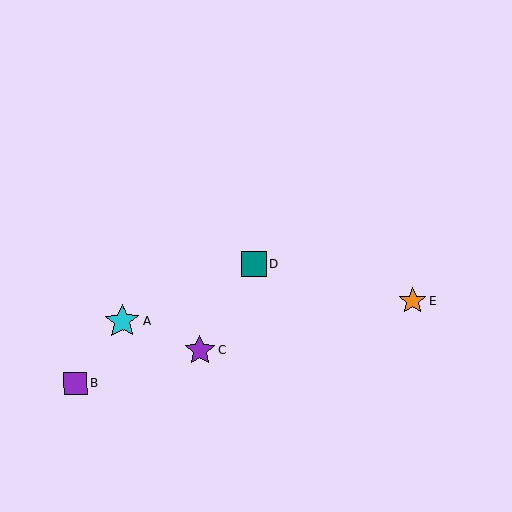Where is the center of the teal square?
The center of the teal square is at (254, 264).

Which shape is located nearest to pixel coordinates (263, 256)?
The teal square (labeled D) at (254, 264) is nearest to that location.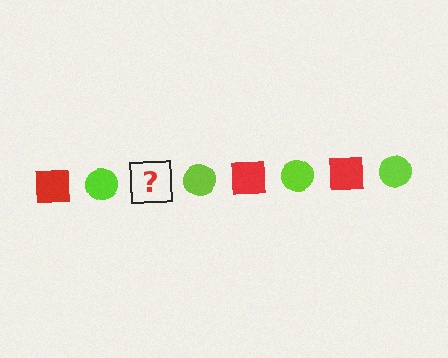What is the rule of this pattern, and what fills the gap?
The rule is that the pattern alternates between red square and lime circle. The gap should be filled with a red square.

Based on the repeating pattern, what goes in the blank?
The blank should be a red square.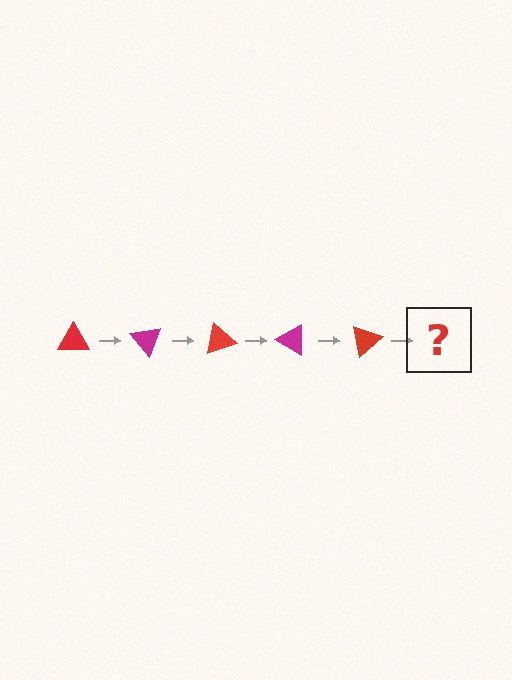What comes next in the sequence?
The next element should be a magenta triangle, rotated 250 degrees from the start.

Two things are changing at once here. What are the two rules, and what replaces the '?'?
The two rules are that it rotates 50 degrees each step and the color cycles through red and magenta. The '?' should be a magenta triangle, rotated 250 degrees from the start.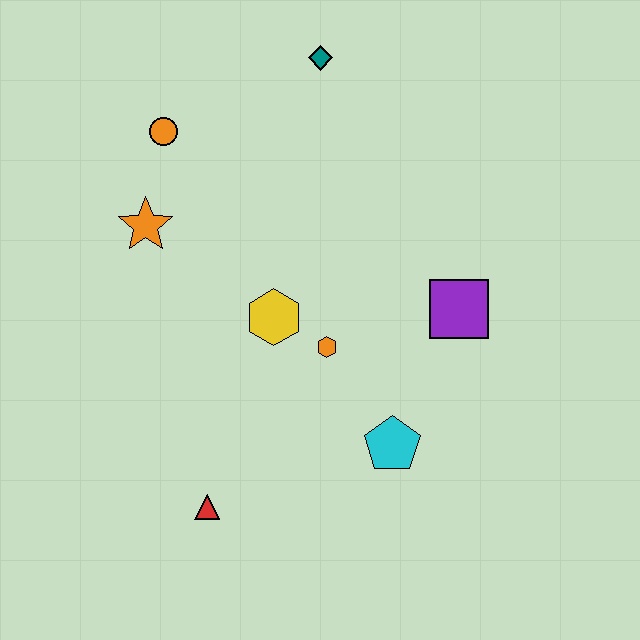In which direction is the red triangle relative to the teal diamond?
The red triangle is below the teal diamond.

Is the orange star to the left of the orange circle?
Yes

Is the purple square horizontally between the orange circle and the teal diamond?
No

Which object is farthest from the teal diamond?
The red triangle is farthest from the teal diamond.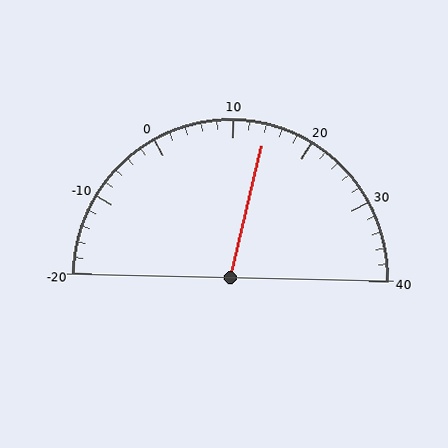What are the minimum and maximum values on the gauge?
The gauge ranges from -20 to 40.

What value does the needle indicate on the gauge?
The needle indicates approximately 14.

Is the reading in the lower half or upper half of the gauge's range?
The reading is in the upper half of the range (-20 to 40).